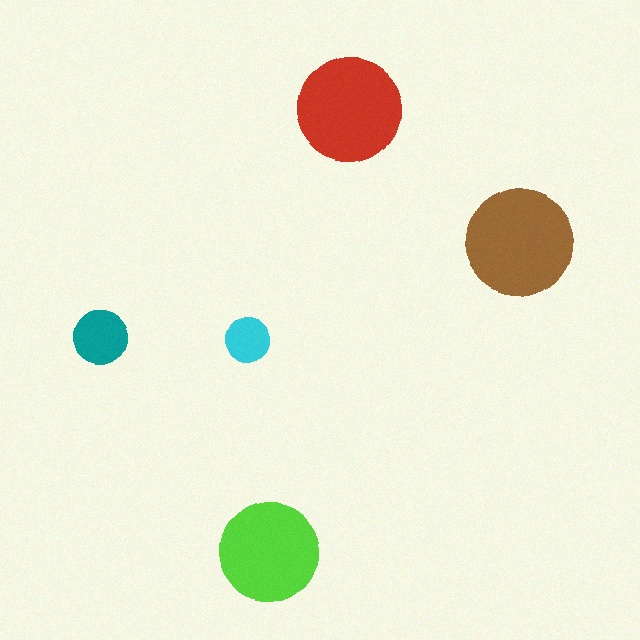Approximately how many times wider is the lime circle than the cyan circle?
About 2 times wider.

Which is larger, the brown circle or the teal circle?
The brown one.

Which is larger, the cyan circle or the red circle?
The red one.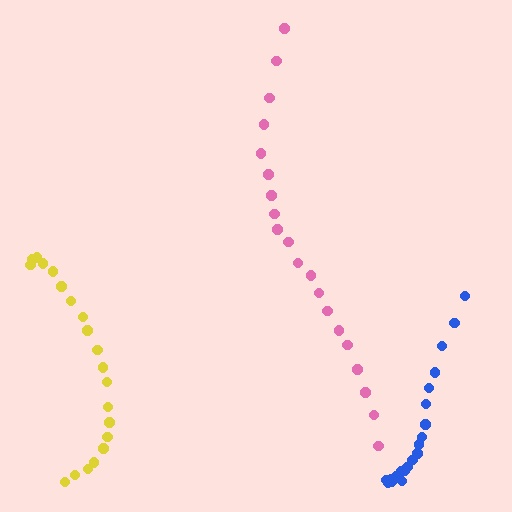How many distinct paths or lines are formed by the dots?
There are 3 distinct paths.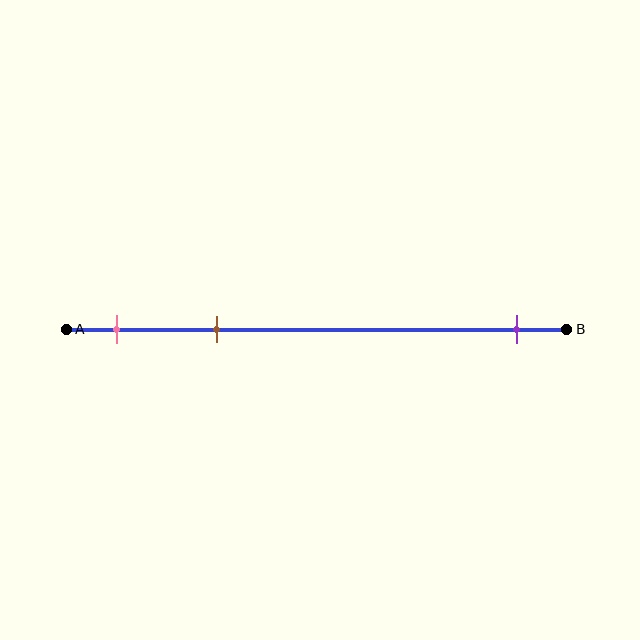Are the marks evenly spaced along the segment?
No, the marks are not evenly spaced.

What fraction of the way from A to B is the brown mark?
The brown mark is approximately 30% (0.3) of the way from A to B.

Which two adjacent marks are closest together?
The pink and brown marks are the closest adjacent pair.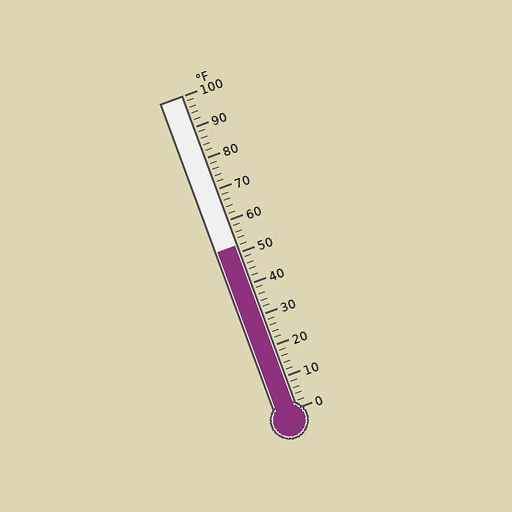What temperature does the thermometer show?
The thermometer shows approximately 52°F.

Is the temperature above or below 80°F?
The temperature is below 80°F.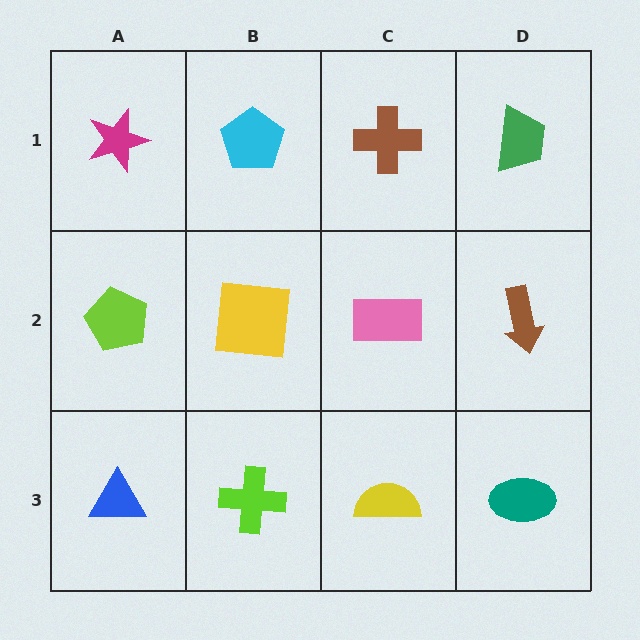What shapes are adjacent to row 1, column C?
A pink rectangle (row 2, column C), a cyan pentagon (row 1, column B), a green trapezoid (row 1, column D).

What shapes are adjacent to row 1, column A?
A lime pentagon (row 2, column A), a cyan pentagon (row 1, column B).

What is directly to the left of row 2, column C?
A yellow square.